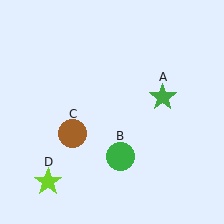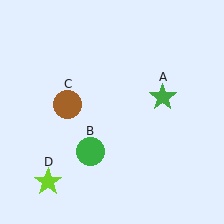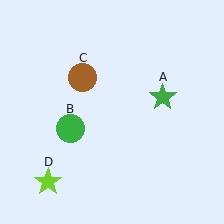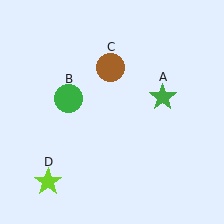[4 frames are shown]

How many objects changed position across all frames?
2 objects changed position: green circle (object B), brown circle (object C).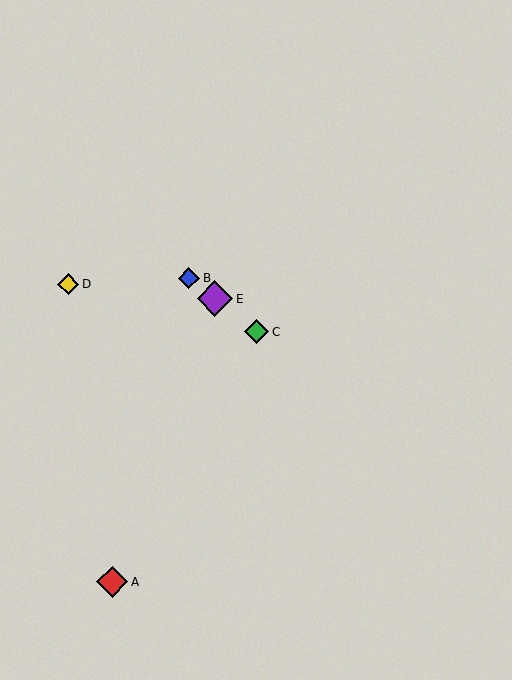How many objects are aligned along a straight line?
3 objects (B, C, E) are aligned along a straight line.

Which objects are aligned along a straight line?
Objects B, C, E are aligned along a straight line.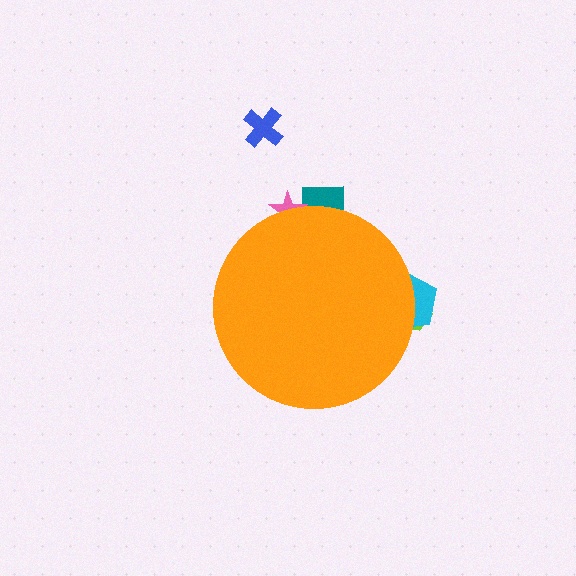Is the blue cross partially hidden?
No, the blue cross is fully visible.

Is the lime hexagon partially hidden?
Yes, the lime hexagon is partially hidden behind the orange circle.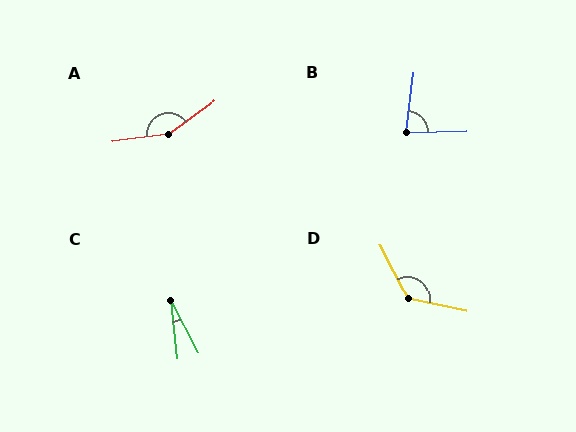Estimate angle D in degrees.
Approximately 129 degrees.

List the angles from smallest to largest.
C (22°), B (81°), D (129°), A (152°).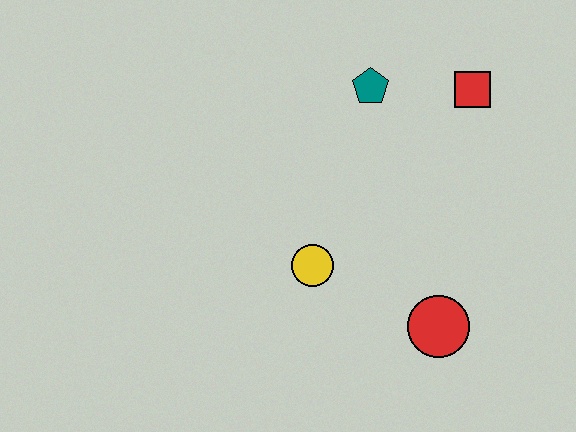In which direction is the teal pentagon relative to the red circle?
The teal pentagon is above the red circle.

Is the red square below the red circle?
No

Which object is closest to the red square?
The teal pentagon is closest to the red square.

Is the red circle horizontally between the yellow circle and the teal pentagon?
No